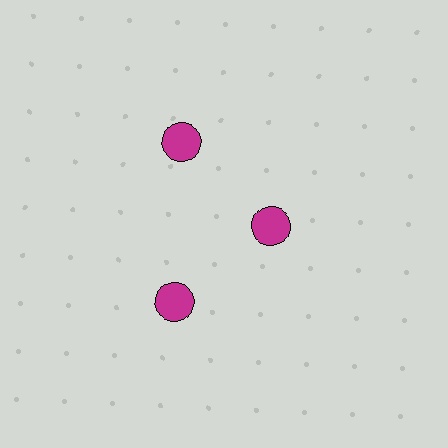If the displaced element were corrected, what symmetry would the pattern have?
It would have 3-fold rotational symmetry — the pattern would map onto itself every 120 degrees.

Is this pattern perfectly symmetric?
No. The 3 magenta circles are arranged in a ring, but one element near the 3 o'clock position is pulled inward toward the center, breaking the 3-fold rotational symmetry.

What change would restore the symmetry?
The symmetry would be restored by moving it outward, back onto the ring so that all 3 circles sit at equal angles and equal distance from the center.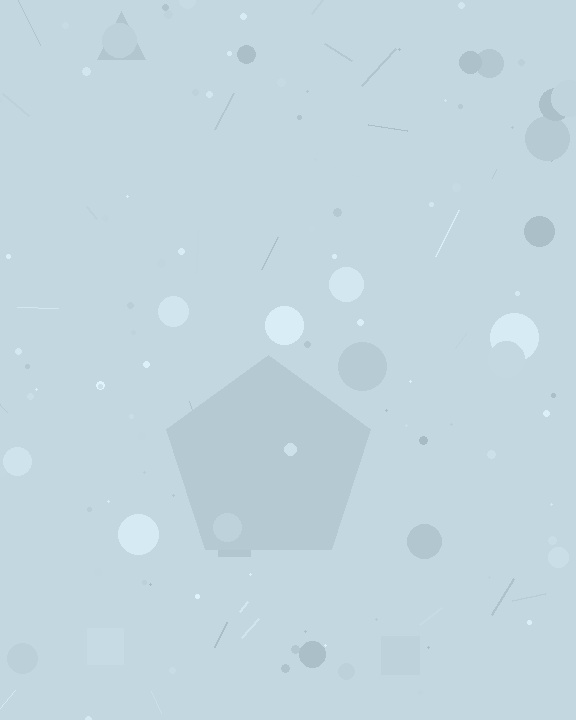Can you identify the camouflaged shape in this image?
The camouflaged shape is a pentagon.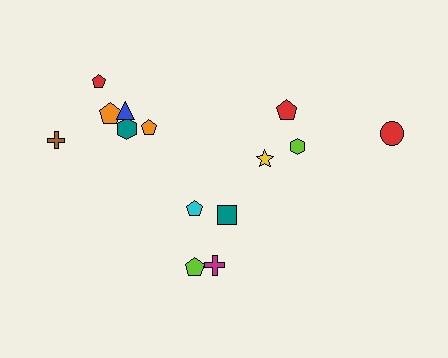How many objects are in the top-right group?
There are 4 objects.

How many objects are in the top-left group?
There are 6 objects.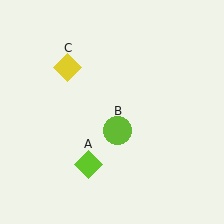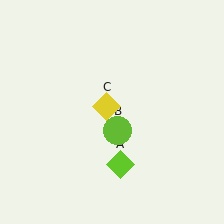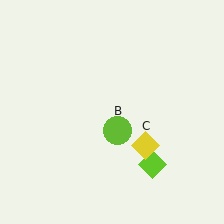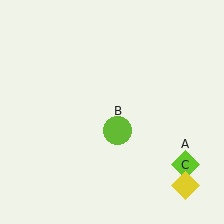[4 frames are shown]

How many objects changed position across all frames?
2 objects changed position: lime diamond (object A), yellow diamond (object C).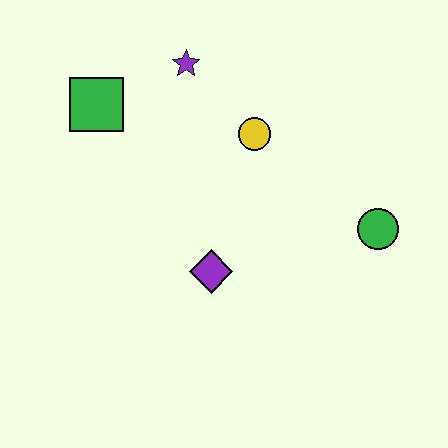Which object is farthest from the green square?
The green circle is farthest from the green square.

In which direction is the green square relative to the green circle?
The green square is to the left of the green circle.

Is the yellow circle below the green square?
Yes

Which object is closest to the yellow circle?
The purple star is closest to the yellow circle.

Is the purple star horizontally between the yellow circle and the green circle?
No